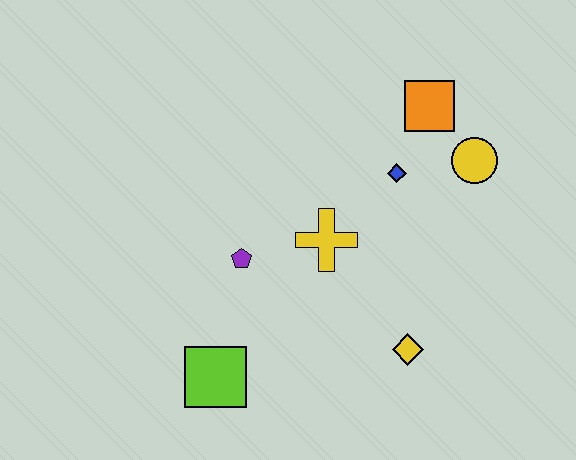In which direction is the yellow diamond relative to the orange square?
The yellow diamond is below the orange square.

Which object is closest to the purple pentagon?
The yellow cross is closest to the purple pentagon.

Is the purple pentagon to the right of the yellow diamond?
No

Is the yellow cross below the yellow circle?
Yes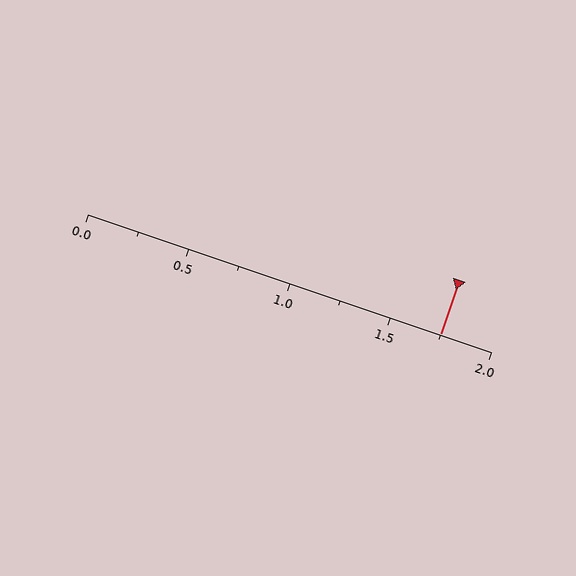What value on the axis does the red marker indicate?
The marker indicates approximately 1.75.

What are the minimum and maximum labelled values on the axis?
The axis runs from 0.0 to 2.0.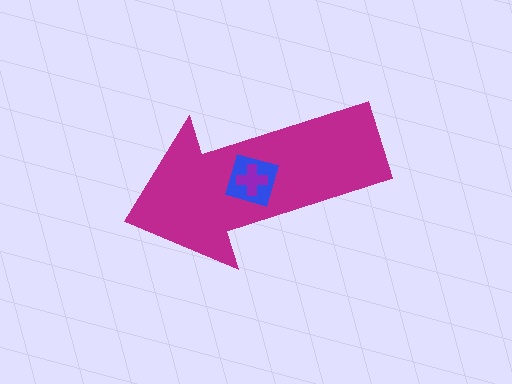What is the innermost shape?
The purple cross.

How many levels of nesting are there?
3.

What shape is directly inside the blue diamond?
The purple cross.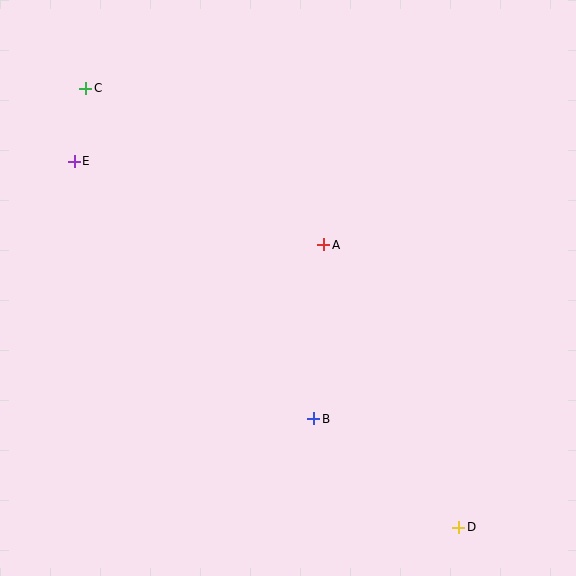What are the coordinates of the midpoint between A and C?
The midpoint between A and C is at (205, 167).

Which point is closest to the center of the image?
Point A at (324, 245) is closest to the center.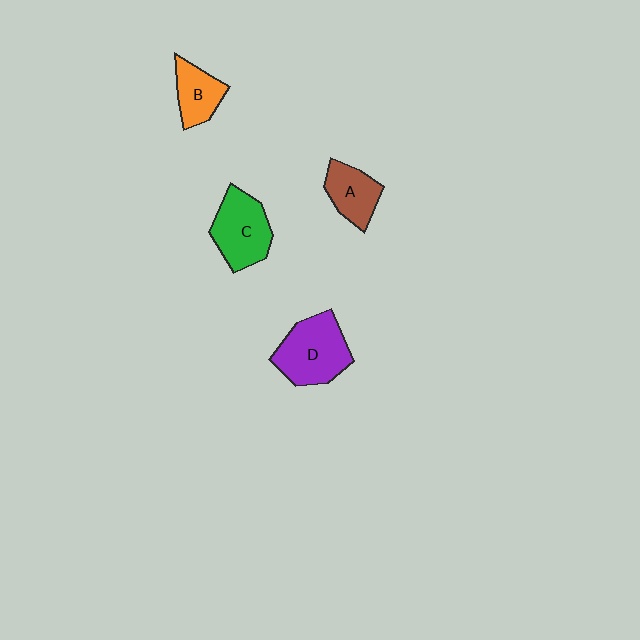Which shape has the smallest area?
Shape B (orange).